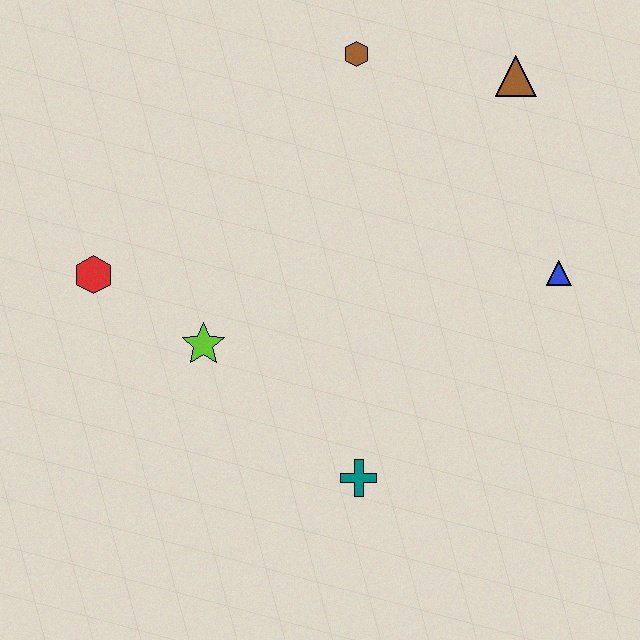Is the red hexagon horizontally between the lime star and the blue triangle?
No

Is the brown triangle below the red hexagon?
No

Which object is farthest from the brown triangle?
The red hexagon is farthest from the brown triangle.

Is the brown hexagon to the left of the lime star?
No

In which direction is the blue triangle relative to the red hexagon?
The blue triangle is to the right of the red hexagon.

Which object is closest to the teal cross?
The lime star is closest to the teal cross.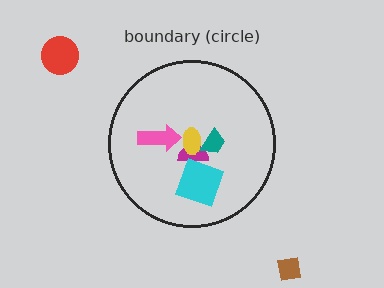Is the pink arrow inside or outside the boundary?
Inside.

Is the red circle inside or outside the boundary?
Outside.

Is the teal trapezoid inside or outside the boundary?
Inside.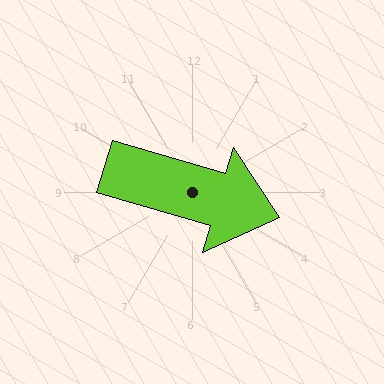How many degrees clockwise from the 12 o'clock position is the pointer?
Approximately 106 degrees.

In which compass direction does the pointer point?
East.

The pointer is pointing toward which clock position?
Roughly 4 o'clock.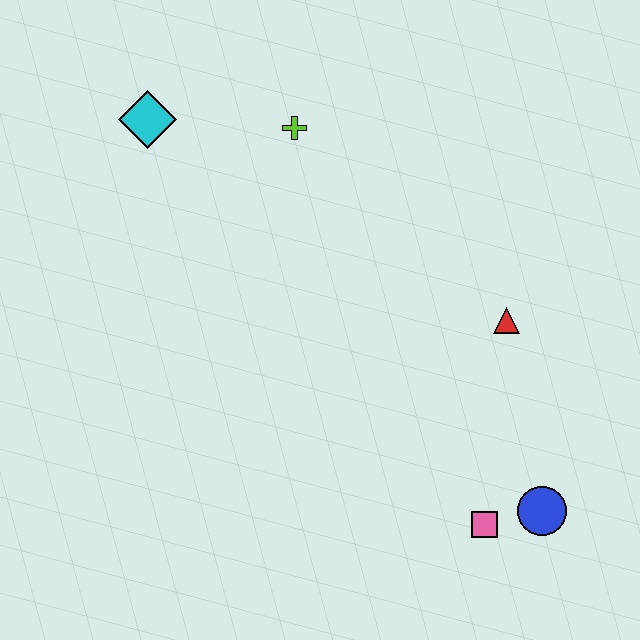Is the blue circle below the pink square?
No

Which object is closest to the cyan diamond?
The lime cross is closest to the cyan diamond.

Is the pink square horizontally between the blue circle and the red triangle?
No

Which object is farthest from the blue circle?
The cyan diamond is farthest from the blue circle.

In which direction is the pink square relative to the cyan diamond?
The pink square is below the cyan diamond.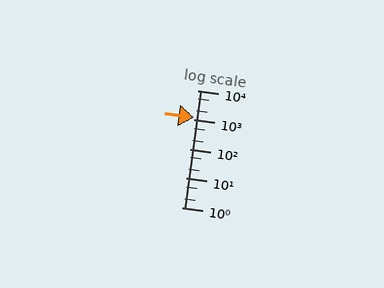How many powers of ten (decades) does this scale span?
The scale spans 4 decades, from 1 to 10000.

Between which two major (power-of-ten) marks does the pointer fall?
The pointer is between 1000 and 10000.